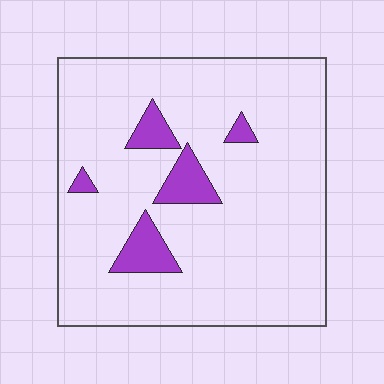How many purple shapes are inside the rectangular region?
5.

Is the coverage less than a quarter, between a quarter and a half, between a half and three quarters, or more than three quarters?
Less than a quarter.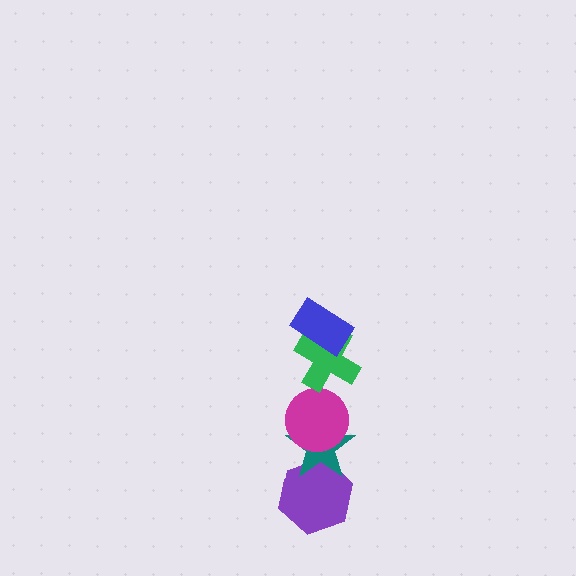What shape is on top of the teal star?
The magenta circle is on top of the teal star.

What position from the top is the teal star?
The teal star is 4th from the top.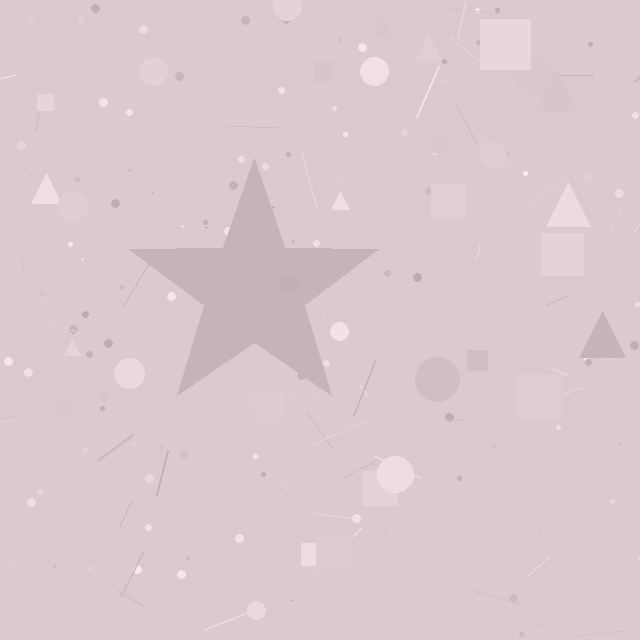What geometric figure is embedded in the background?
A star is embedded in the background.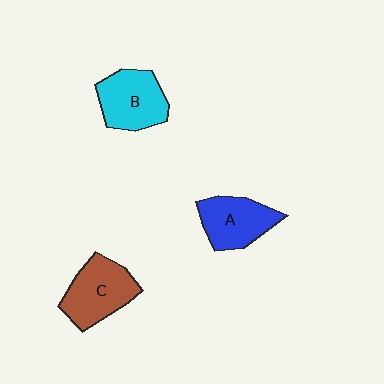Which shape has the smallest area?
Shape A (blue).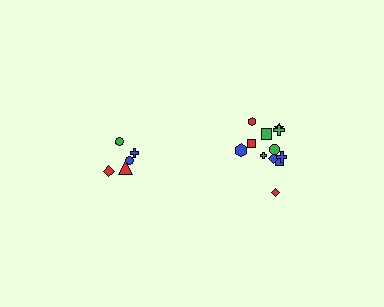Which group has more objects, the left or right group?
The right group.